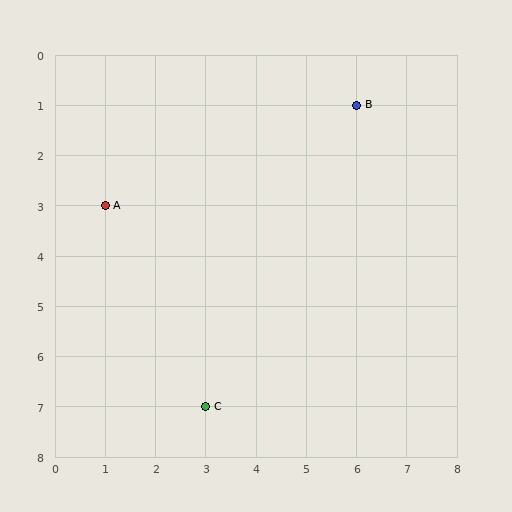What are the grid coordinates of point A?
Point A is at grid coordinates (1, 3).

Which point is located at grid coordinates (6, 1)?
Point B is at (6, 1).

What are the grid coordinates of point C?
Point C is at grid coordinates (3, 7).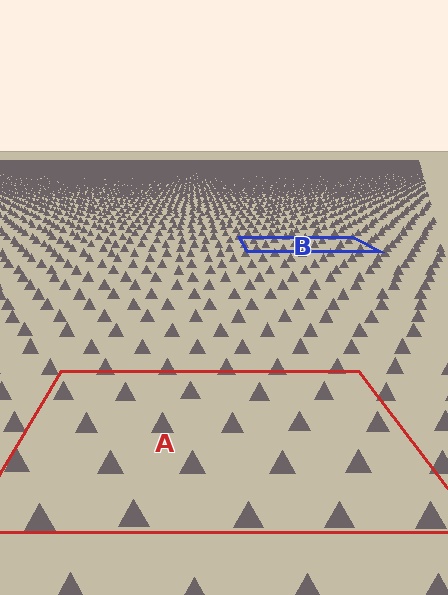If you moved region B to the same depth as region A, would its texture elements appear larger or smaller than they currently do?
They would appear larger. At a closer depth, the same texture elements are projected at a bigger on-screen size.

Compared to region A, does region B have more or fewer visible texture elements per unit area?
Region B has more texture elements per unit area — they are packed more densely because it is farther away.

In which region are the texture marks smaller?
The texture marks are smaller in region B, because it is farther away.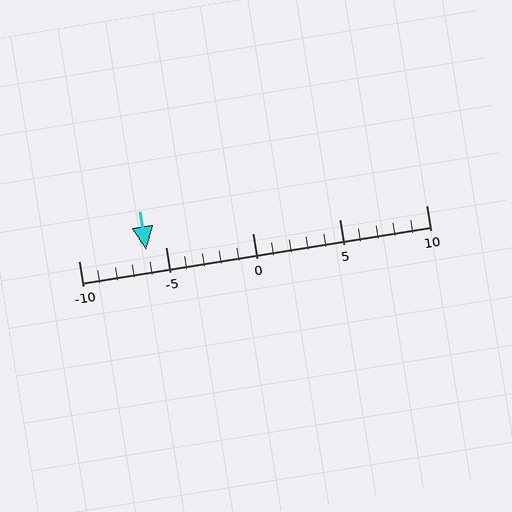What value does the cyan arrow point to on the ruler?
The cyan arrow points to approximately -6.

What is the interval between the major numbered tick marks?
The major tick marks are spaced 5 units apart.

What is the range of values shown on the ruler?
The ruler shows values from -10 to 10.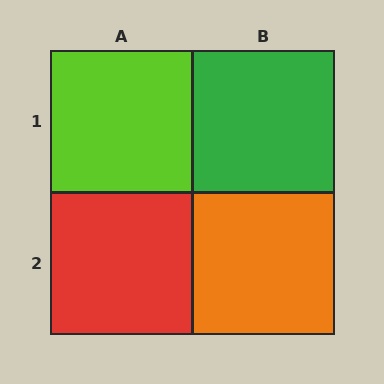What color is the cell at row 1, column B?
Green.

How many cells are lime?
1 cell is lime.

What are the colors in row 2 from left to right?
Red, orange.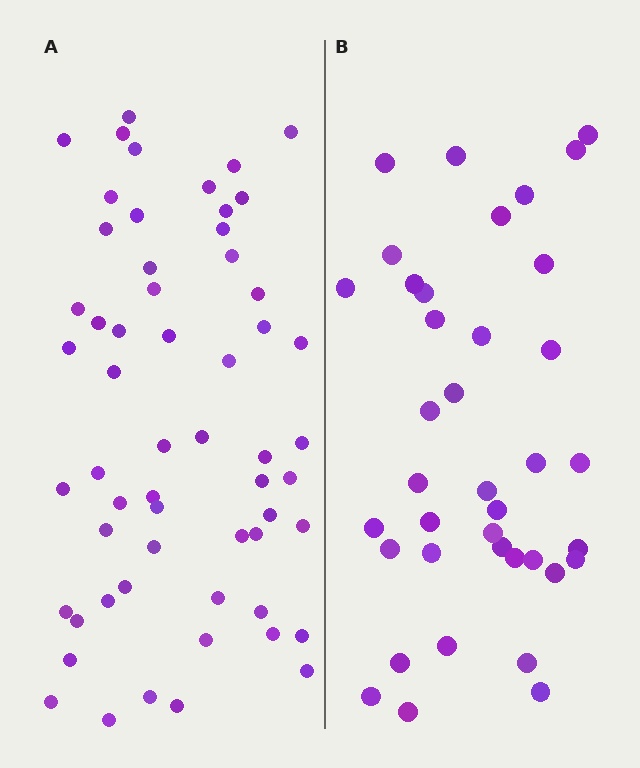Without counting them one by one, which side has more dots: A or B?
Region A (the left region) has more dots.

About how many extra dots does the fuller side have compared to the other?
Region A has approximately 20 more dots than region B.